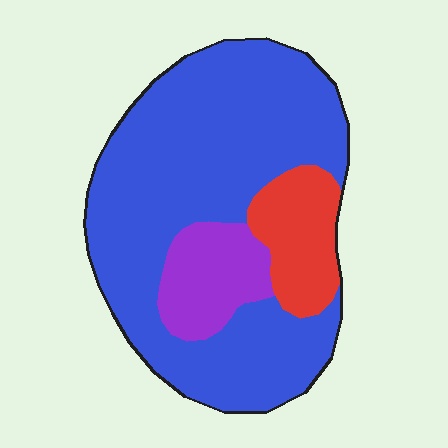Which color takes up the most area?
Blue, at roughly 75%.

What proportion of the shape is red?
Red covers 14% of the shape.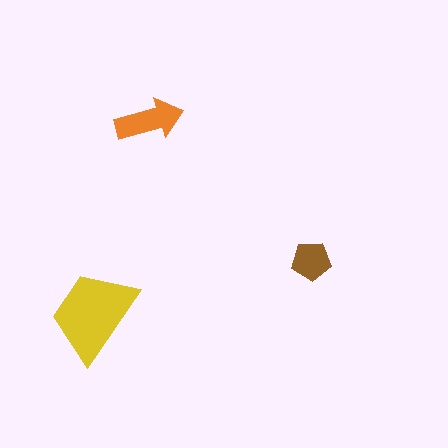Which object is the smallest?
The brown pentagon.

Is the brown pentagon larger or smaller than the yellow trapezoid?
Smaller.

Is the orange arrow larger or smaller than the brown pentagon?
Larger.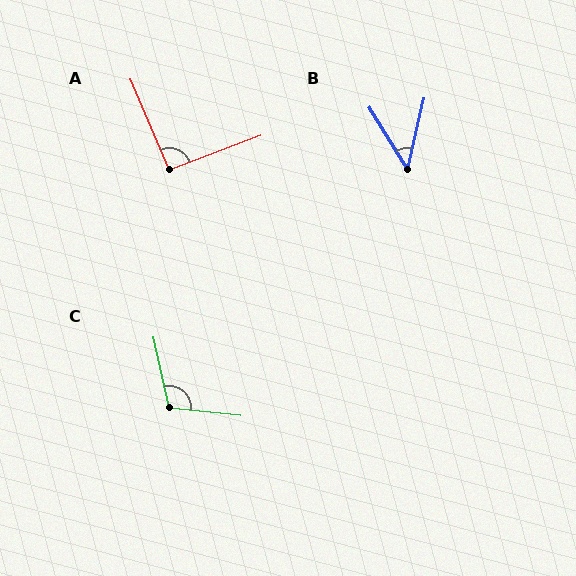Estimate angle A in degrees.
Approximately 92 degrees.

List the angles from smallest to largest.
B (45°), A (92°), C (108°).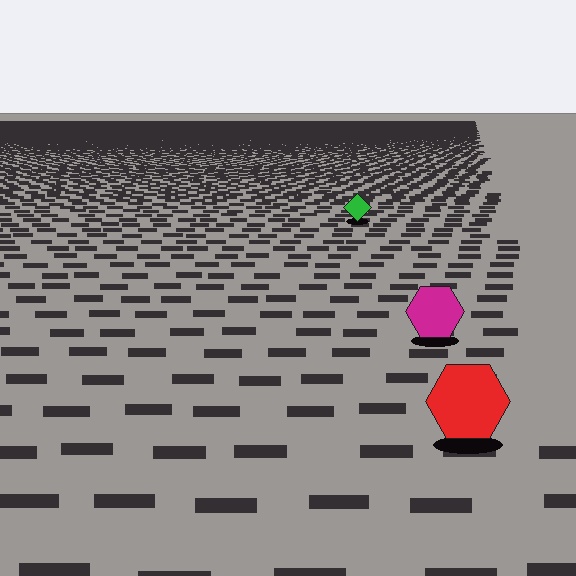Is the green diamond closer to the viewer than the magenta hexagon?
No. The magenta hexagon is closer — you can tell from the texture gradient: the ground texture is coarser near it.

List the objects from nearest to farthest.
From nearest to farthest: the red hexagon, the magenta hexagon, the green diamond.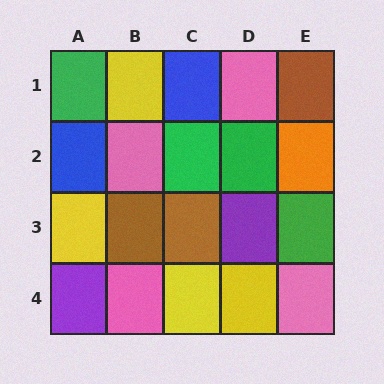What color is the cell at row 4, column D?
Yellow.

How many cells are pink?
4 cells are pink.